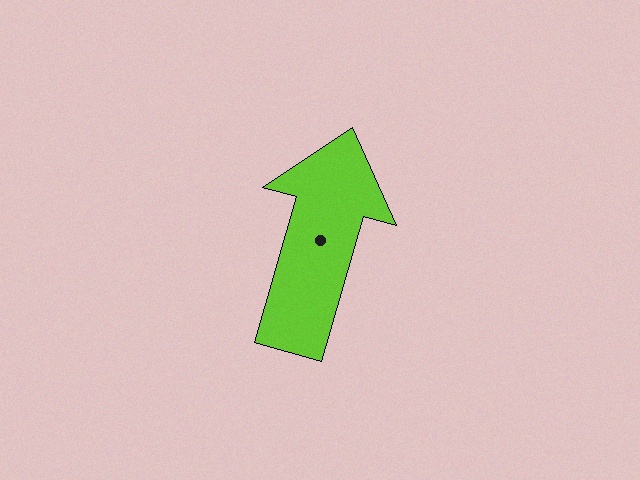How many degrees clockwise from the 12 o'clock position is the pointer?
Approximately 16 degrees.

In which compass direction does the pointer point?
North.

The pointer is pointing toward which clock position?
Roughly 1 o'clock.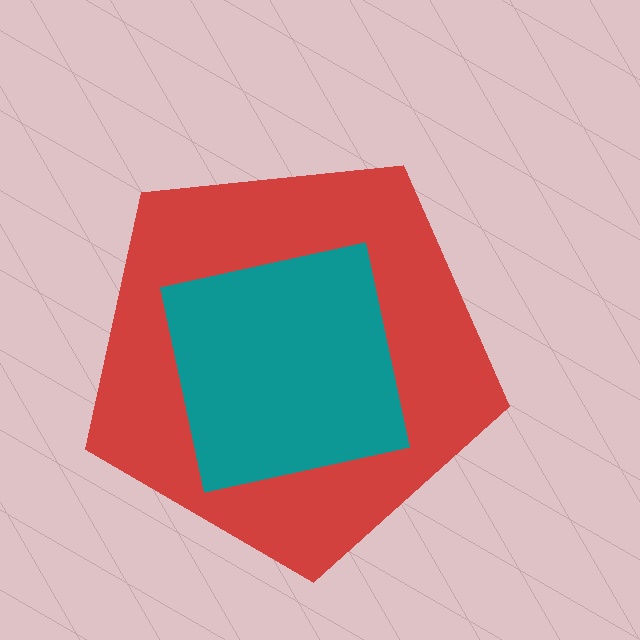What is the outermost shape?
The red pentagon.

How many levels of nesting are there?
2.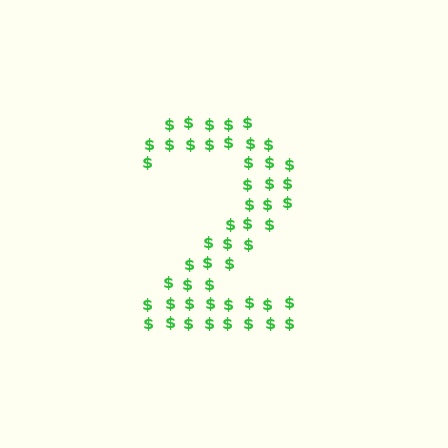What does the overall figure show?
The overall figure shows the digit 2.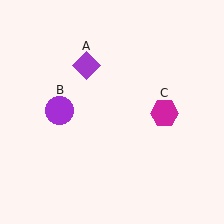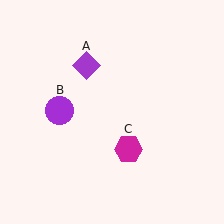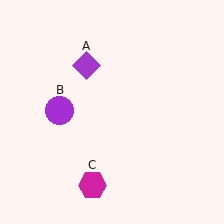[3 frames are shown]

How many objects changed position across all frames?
1 object changed position: magenta hexagon (object C).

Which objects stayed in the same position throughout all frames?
Purple diamond (object A) and purple circle (object B) remained stationary.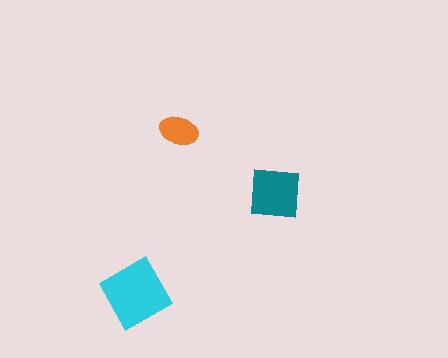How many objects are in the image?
There are 3 objects in the image.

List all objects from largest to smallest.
The cyan diamond, the teal square, the orange ellipse.